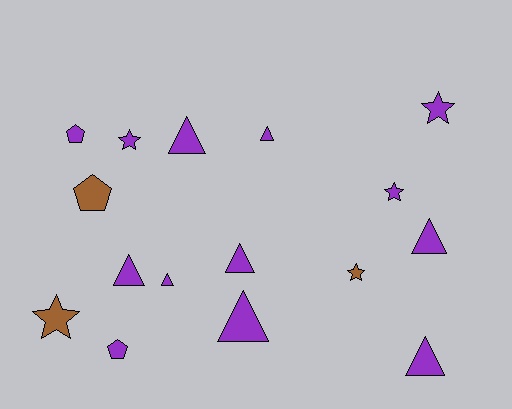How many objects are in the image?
There are 16 objects.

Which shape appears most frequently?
Triangle, with 8 objects.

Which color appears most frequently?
Purple, with 13 objects.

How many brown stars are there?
There are 2 brown stars.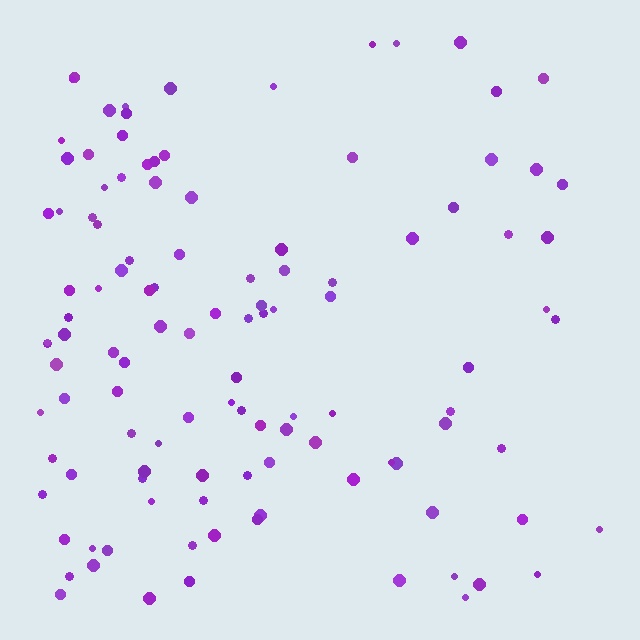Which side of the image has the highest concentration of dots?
The left.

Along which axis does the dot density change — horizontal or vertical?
Horizontal.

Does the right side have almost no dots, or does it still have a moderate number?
Still a moderate number, just noticeably fewer than the left.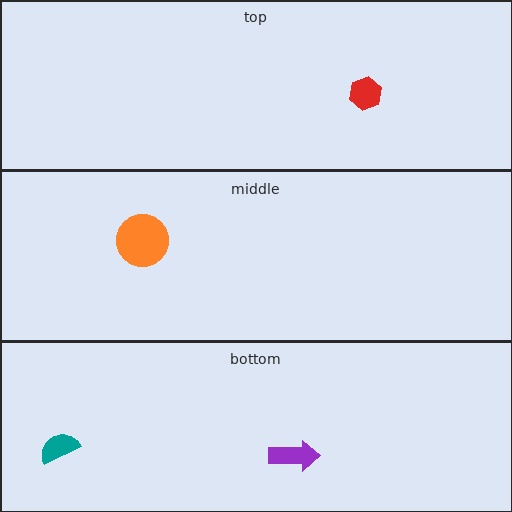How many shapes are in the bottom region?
2.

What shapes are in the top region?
The red hexagon.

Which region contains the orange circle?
The middle region.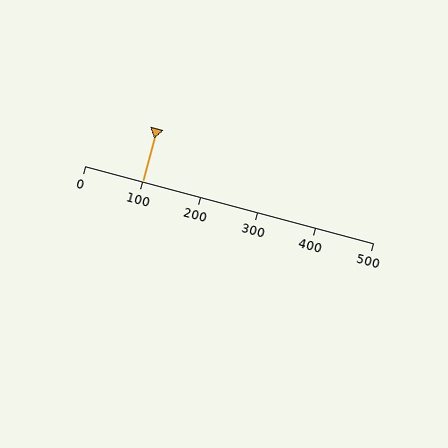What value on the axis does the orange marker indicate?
The marker indicates approximately 100.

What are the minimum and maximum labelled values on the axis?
The axis runs from 0 to 500.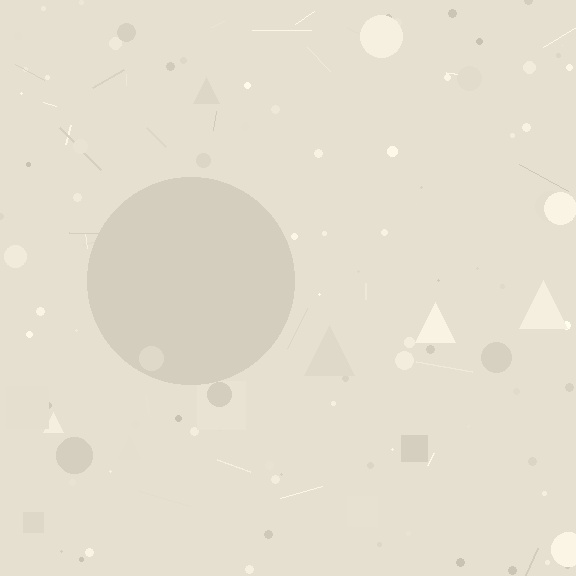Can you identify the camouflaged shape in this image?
The camouflaged shape is a circle.